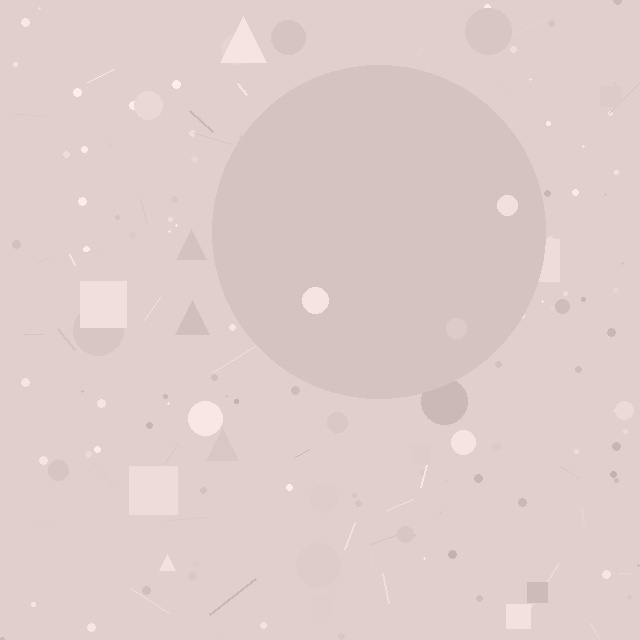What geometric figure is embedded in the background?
A circle is embedded in the background.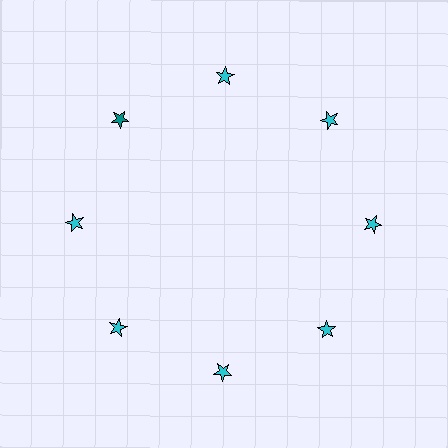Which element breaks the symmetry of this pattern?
The teal star at roughly the 10 o'clock position breaks the symmetry. All other shapes are cyan stars.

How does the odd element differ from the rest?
It has a different color: teal instead of cyan.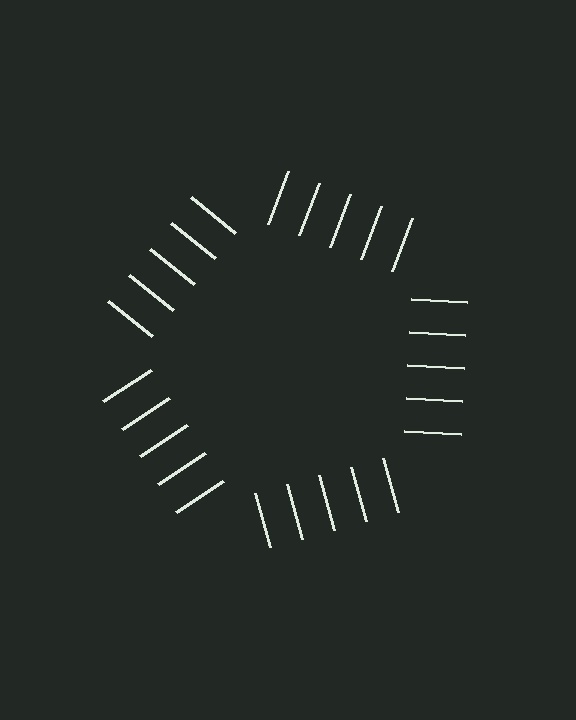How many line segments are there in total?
25 — 5 along each of the 5 edges.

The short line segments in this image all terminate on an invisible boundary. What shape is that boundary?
An illusory pentagon — the line segments terminate on its edges but no continuous stroke is drawn.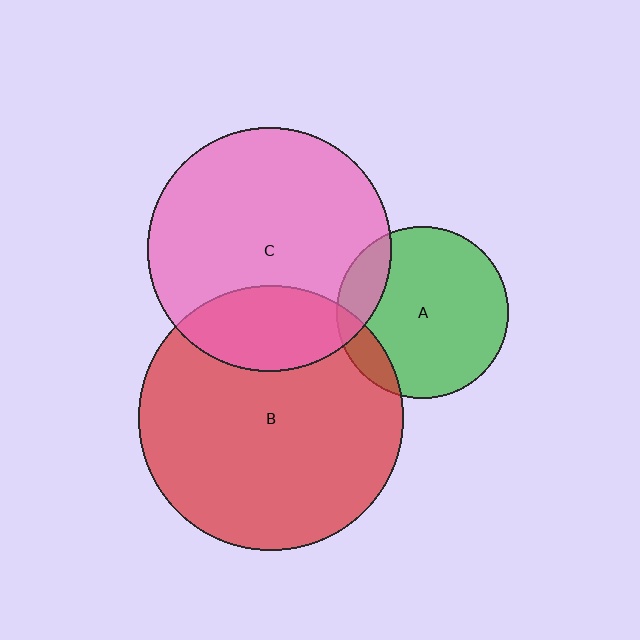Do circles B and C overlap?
Yes.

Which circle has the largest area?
Circle B (red).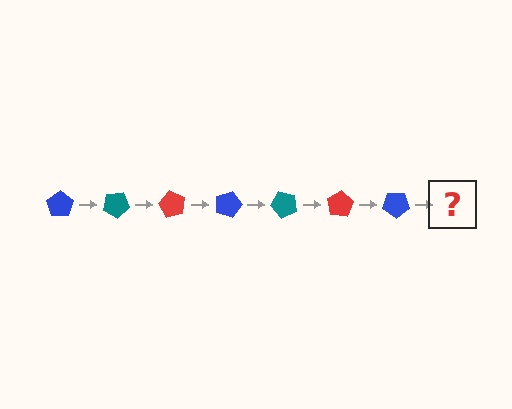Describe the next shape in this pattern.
It should be a teal pentagon, rotated 210 degrees from the start.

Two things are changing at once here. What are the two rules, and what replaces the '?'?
The two rules are that it rotates 30 degrees each step and the color cycles through blue, teal, and red. The '?' should be a teal pentagon, rotated 210 degrees from the start.